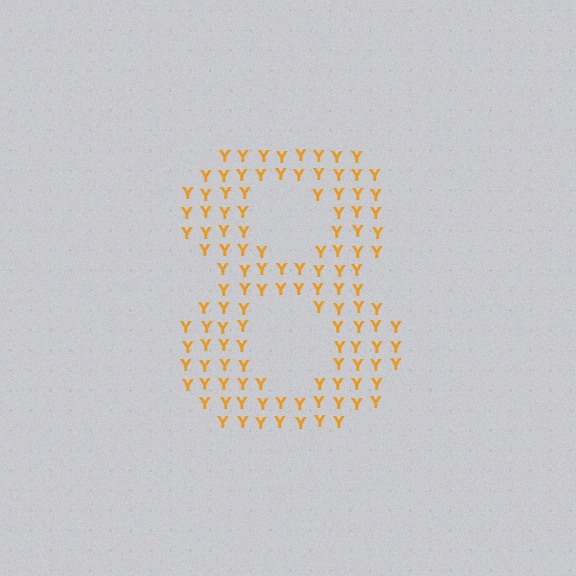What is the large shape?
The large shape is the digit 8.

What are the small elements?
The small elements are letter Y's.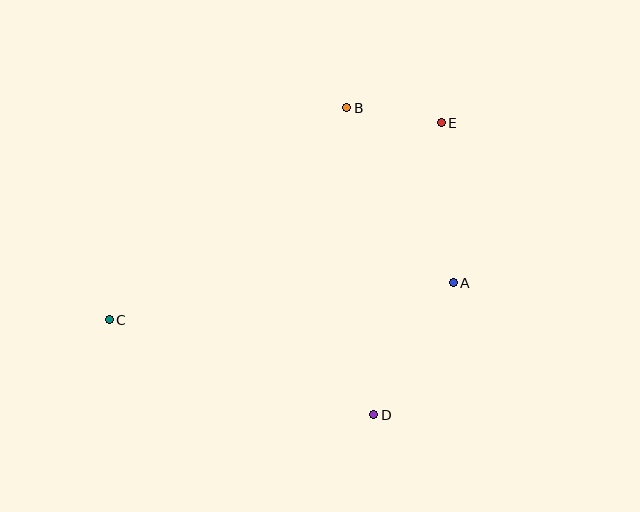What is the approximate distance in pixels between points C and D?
The distance between C and D is approximately 281 pixels.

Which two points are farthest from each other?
Points C and E are farthest from each other.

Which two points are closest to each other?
Points B and E are closest to each other.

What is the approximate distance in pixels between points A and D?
The distance between A and D is approximately 154 pixels.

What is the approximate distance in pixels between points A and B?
The distance between A and B is approximately 205 pixels.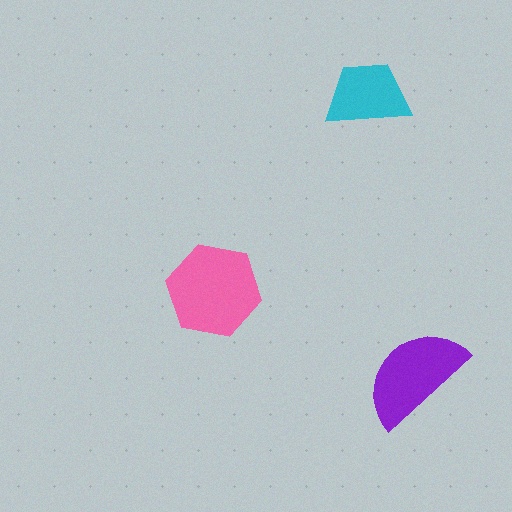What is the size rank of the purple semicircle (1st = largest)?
2nd.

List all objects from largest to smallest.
The pink hexagon, the purple semicircle, the cyan trapezoid.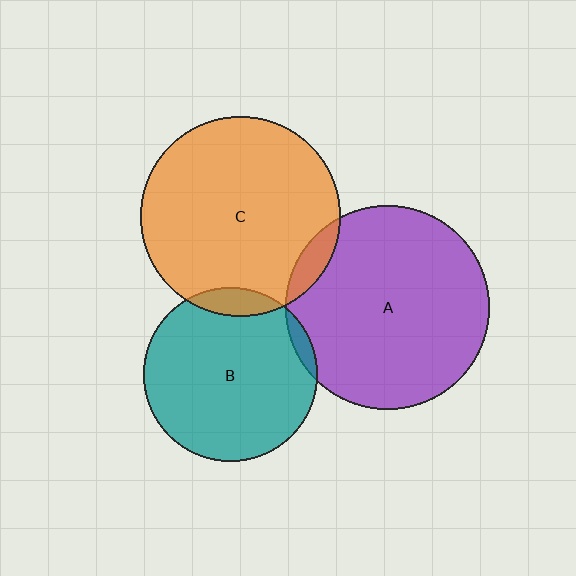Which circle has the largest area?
Circle A (purple).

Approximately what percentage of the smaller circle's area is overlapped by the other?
Approximately 5%.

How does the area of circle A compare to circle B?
Approximately 1.4 times.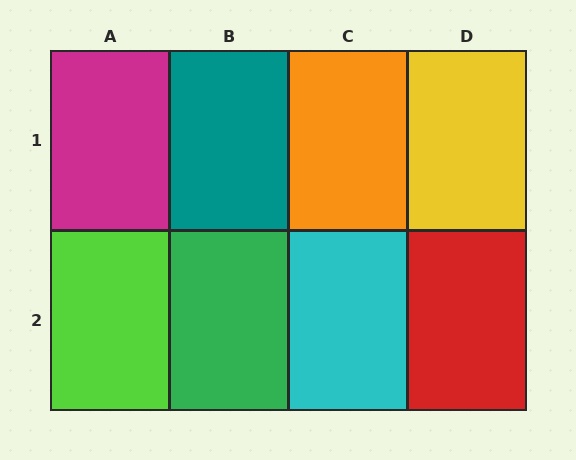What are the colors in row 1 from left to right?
Magenta, teal, orange, yellow.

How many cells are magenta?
1 cell is magenta.